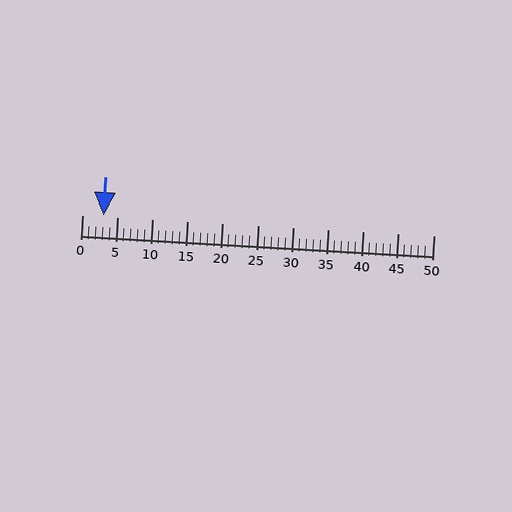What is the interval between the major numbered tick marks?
The major tick marks are spaced 5 units apart.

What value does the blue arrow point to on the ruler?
The blue arrow points to approximately 3.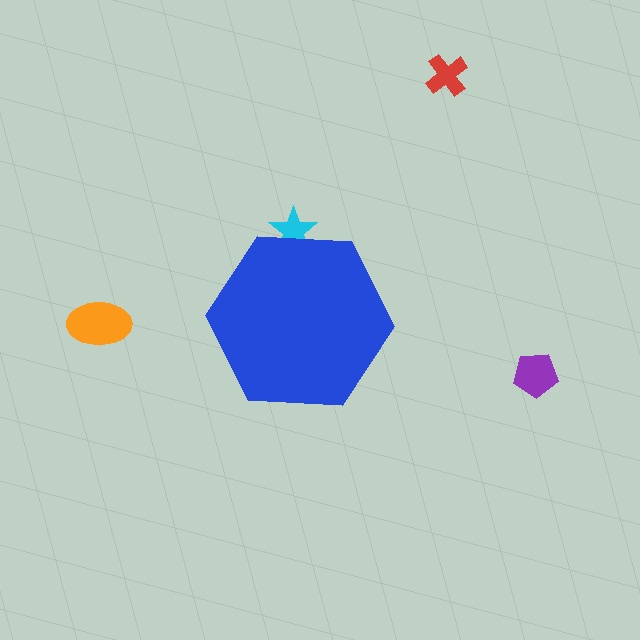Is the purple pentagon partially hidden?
No, the purple pentagon is fully visible.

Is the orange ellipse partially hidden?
No, the orange ellipse is fully visible.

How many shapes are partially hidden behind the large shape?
1 shape is partially hidden.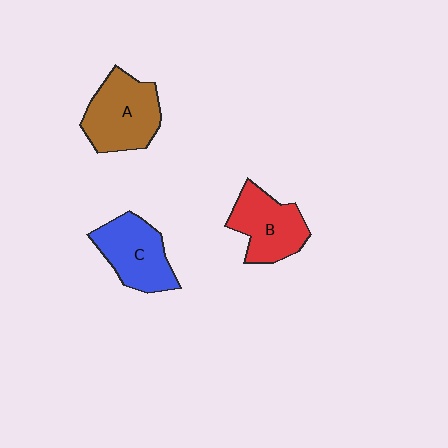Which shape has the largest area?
Shape A (brown).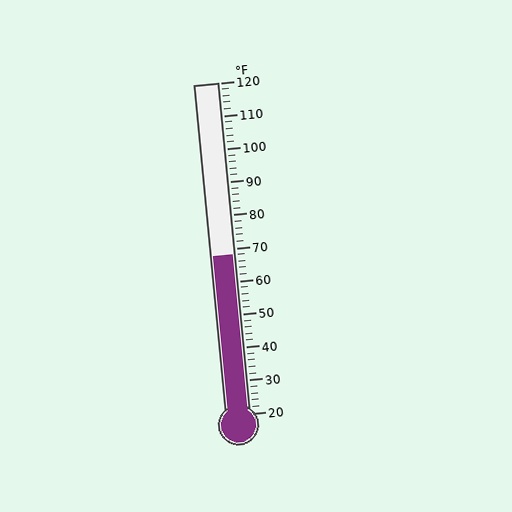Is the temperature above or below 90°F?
The temperature is below 90°F.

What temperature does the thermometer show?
The thermometer shows approximately 68°F.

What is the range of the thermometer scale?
The thermometer scale ranges from 20°F to 120°F.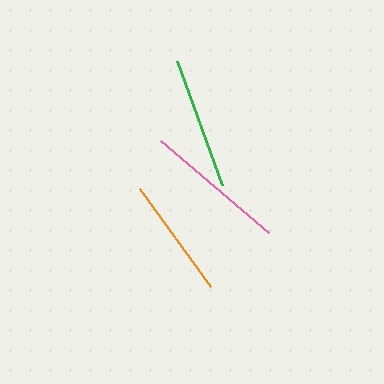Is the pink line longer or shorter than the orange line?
The pink line is longer than the orange line.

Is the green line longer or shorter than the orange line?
The green line is longer than the orange line.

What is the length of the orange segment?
The orange segment is approximately 121 pixels long.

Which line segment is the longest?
The pink line is the longest at approximately 142 pixels.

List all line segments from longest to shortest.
From longest to shortest: pink, green, orange.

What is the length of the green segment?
The green segment is approximately 132 pixels long.